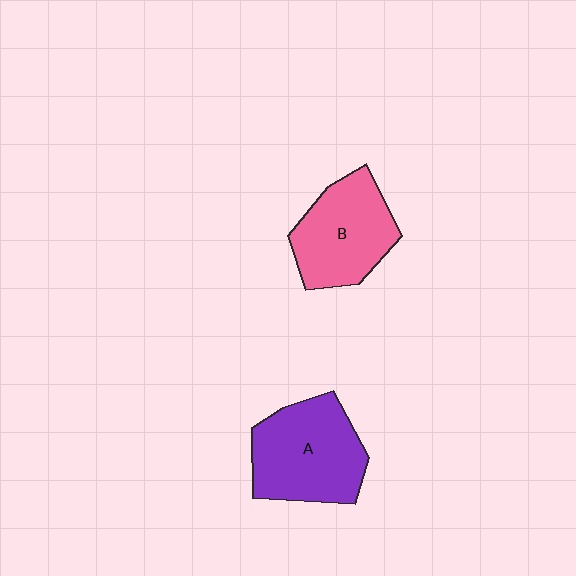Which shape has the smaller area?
Shape B (pink).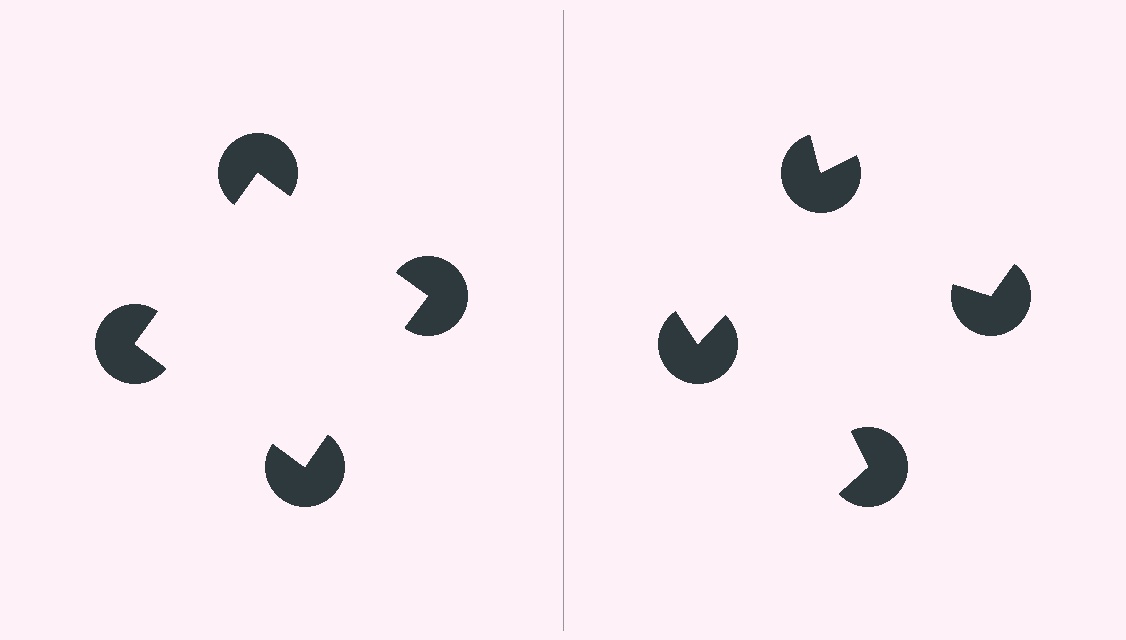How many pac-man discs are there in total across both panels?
8 — 4 on each side.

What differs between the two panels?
The pac-man discs are positioned identically on both sides; only the wedge orientations differ. On the left they align to a square; on the right they are misaligned.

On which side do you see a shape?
An illusory square appears on the left side. On the right side the wedge cuts are rotated, so no coherent shape forms.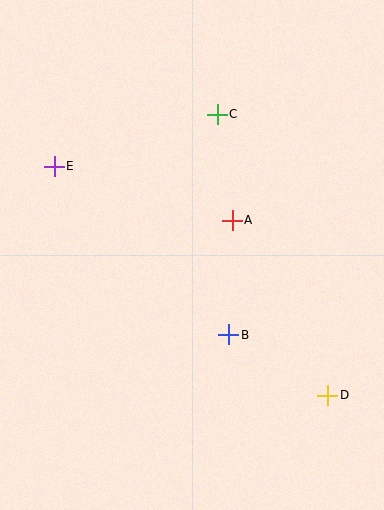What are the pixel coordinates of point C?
Point C is at (217, 114).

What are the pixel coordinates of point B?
Point B is at (229, 335).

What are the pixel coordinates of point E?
Point E is at (54, 166).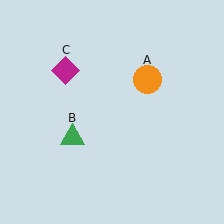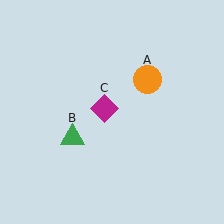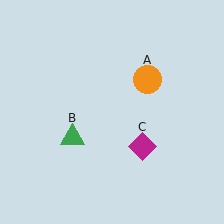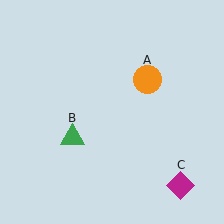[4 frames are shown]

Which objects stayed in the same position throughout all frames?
Orange circle (object A) and green triangle (object B) remained stationary.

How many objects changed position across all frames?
1 object changed position: magenta diamond (object C).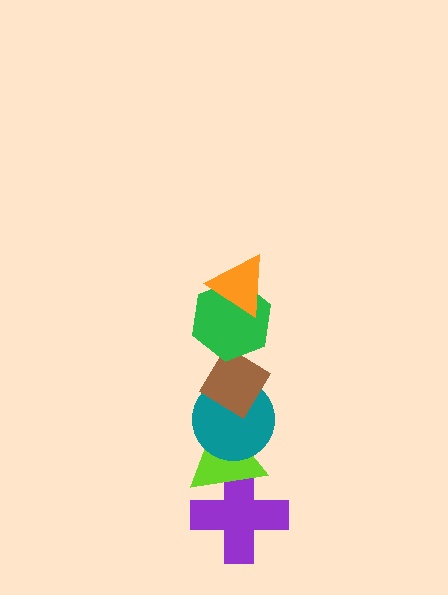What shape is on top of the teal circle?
The brown diamond is on top of the teal circle.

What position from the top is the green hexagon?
The green hexagon is 2nd from the top.